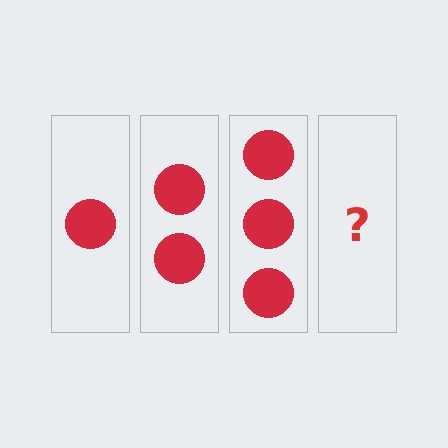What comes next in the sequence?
The next element should be 4 circles.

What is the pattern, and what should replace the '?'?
The pattern is that each step adds one more circle. The '?' should be 4 circles.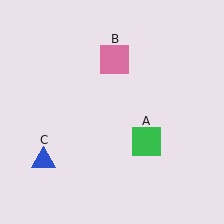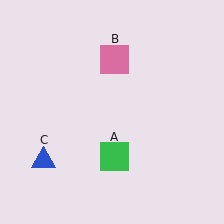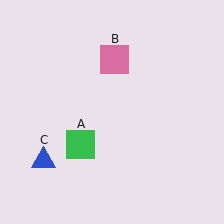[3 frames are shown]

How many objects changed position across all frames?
1 object changed position: green square (object A).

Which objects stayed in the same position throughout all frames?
Pink square (object B) and blue triangle (object C) remained stationary.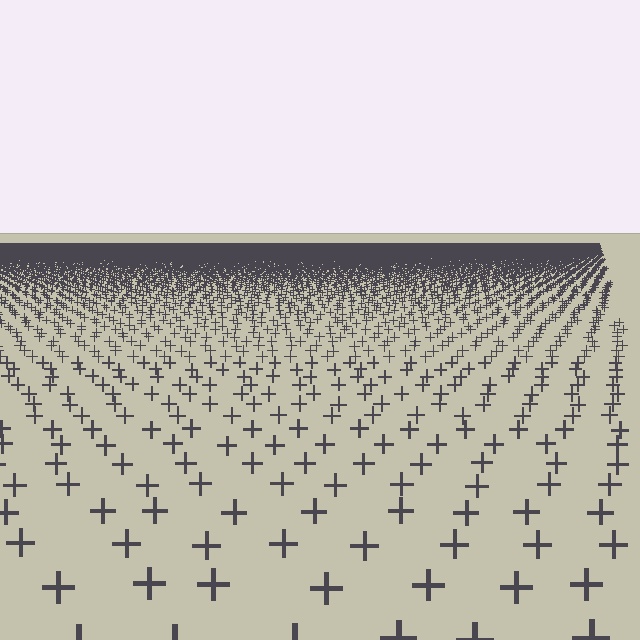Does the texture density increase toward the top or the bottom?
Density increases toward the top.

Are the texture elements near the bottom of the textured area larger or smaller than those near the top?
Larger. Near the bottom, elements are closer to the viewer and appear at a bigger on-screen size.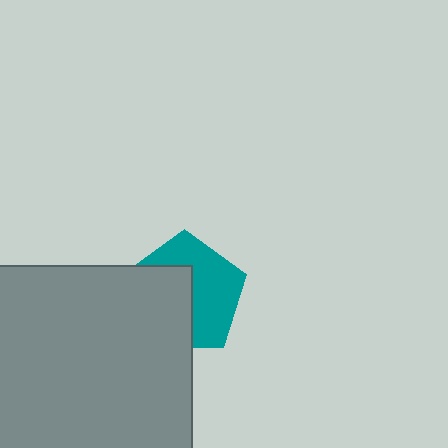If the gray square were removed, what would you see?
You would see the complete teal pentagon.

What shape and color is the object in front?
The object in front is a gray square.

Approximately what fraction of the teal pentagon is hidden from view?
Roughly 48% of the teal pentagon is hidden behind the gray square.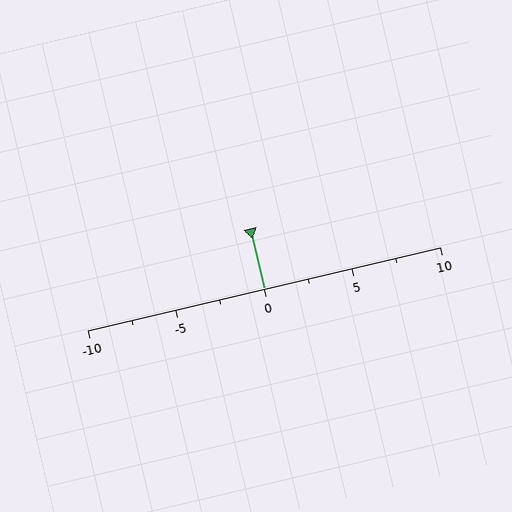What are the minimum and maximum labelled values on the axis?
The axis runs from -10 to 10.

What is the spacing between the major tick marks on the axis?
The major ticks are spaced 5 apart.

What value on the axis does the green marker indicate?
The marker indicates approximately 0.